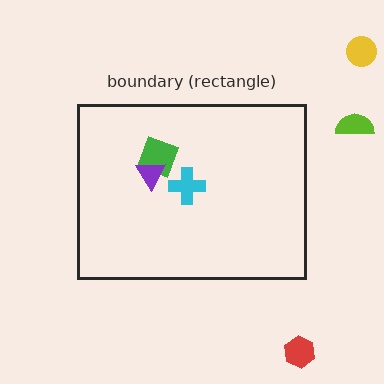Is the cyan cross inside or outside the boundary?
Inside.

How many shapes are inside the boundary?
3 inside, 3 outside.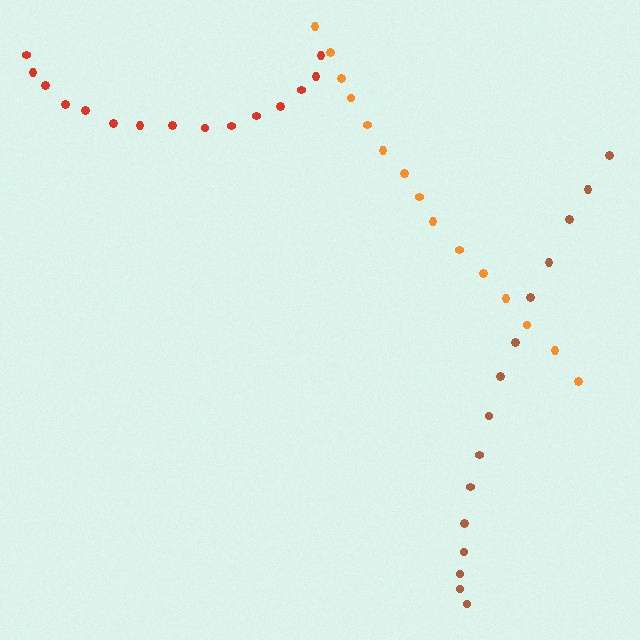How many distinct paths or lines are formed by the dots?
There are 3 distinct paths.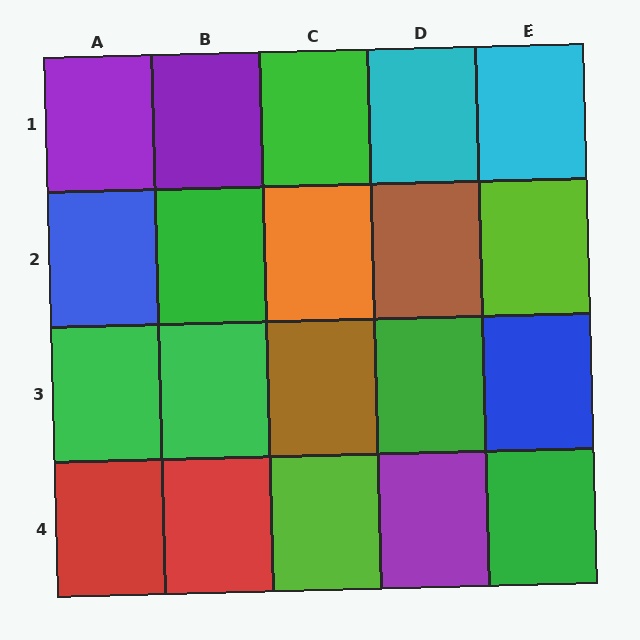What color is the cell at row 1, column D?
Cyan.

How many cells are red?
2 cells are red.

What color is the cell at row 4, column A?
Red.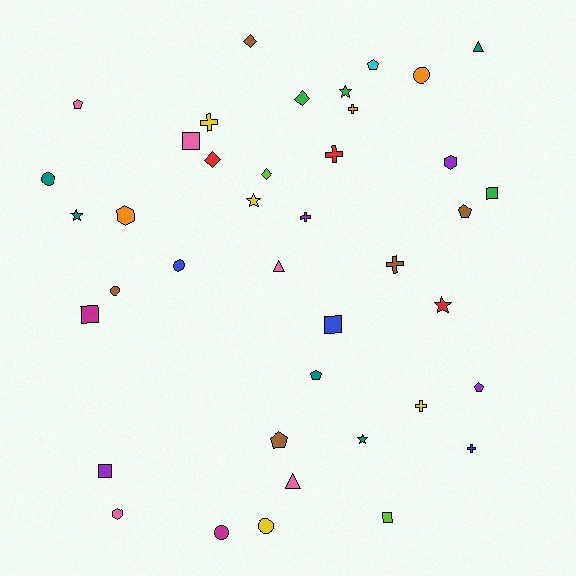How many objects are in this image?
There are 40 objects.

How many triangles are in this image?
There are 3 triangles.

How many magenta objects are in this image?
There are 2 magenta objects.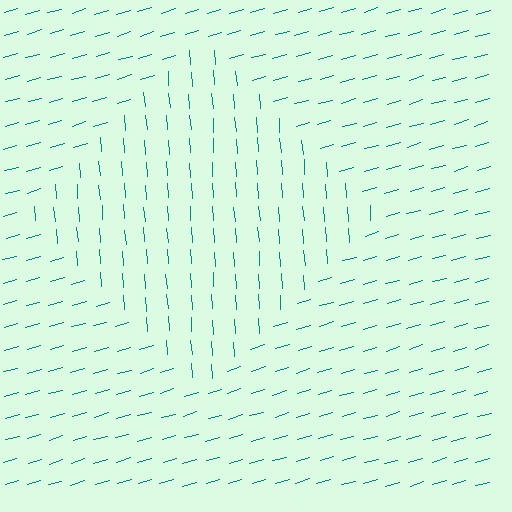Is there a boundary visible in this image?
Yes, there is a texture boundary formed by a change in line orientation.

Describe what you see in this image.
The image is filled with small teal line segments. A diamond region in the image has lines oriented differently from the surrounding lines, creating a visible texture boundary.